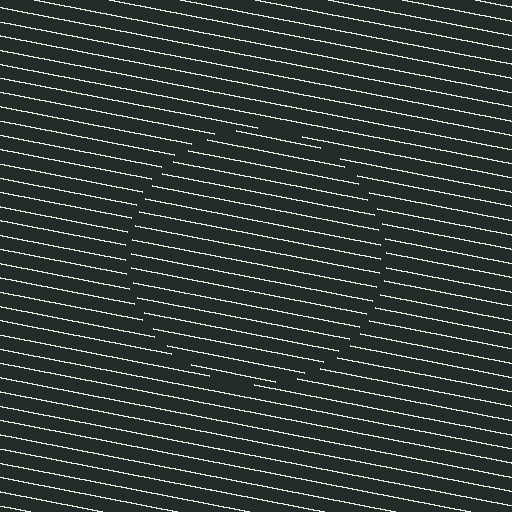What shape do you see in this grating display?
An illusory circle. The interior of the shape contains the same grating, shifted by half a period — the contour is defined by the phase discontinuity where line-ends from the inner and outer gratings abut.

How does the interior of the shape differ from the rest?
The interior of the shape contains the same grating, shifted by half a period — the contour is defined by the phase discontinuity where line-ends from the inner and outer gratings abut.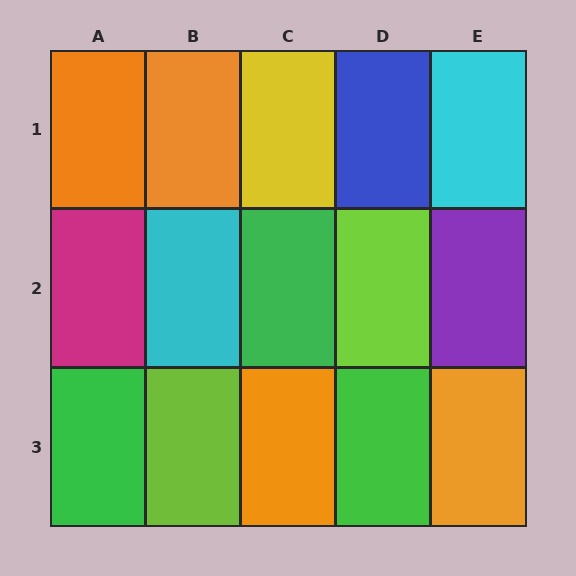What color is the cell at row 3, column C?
Orange.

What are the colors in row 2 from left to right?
Magenta, cyan, green, lime, purple.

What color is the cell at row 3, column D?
Green.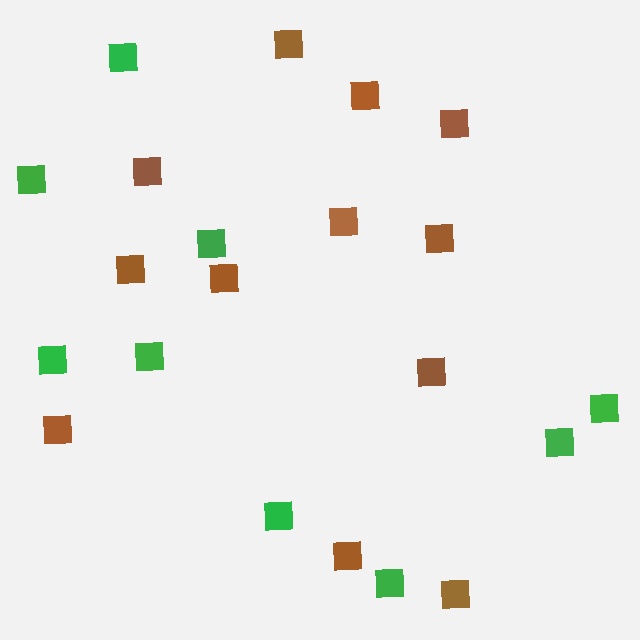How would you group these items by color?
There are 2 groups: one group of green squares (9) and one group of brown squares (12).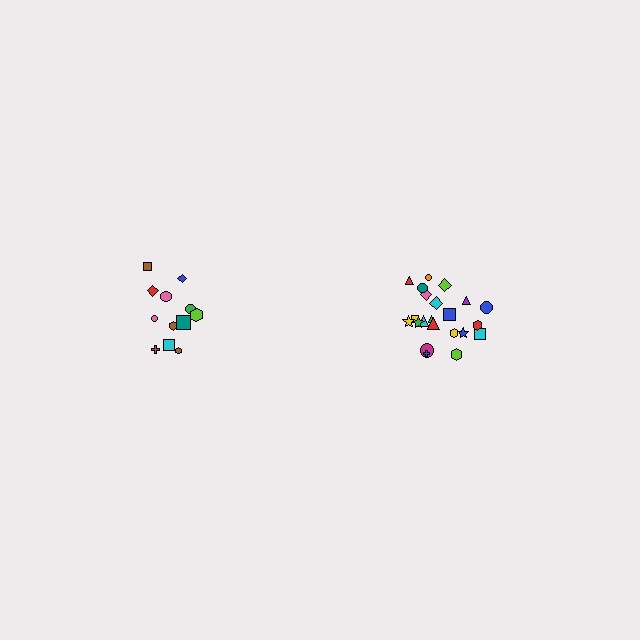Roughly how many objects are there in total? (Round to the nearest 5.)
Roughly 35 objects in total.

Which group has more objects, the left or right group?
The right group.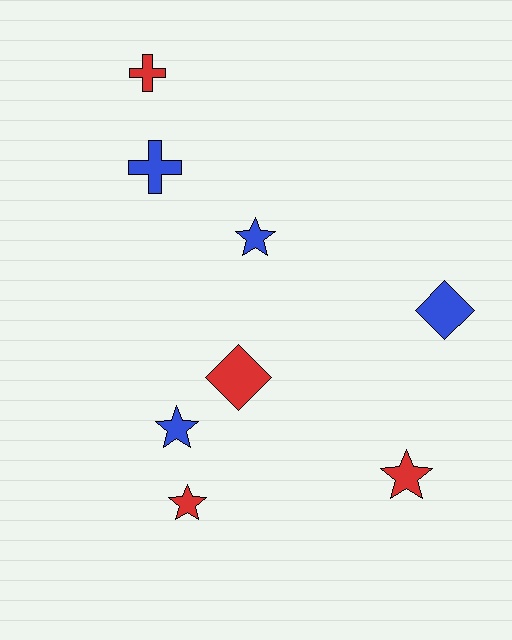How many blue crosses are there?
There is 1 blue cross.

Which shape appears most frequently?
Star, with 4 objects.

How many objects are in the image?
There are 8 objects.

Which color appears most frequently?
Red, with 4 objects.